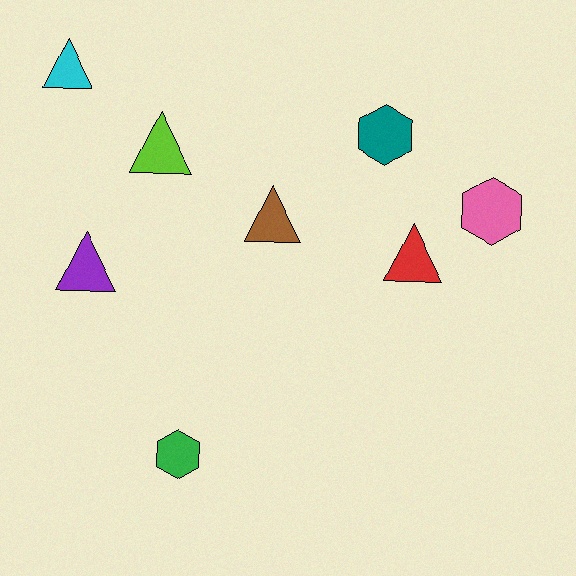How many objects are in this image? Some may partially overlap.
There are 8 objects.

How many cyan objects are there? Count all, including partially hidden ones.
There is 1 cyan object.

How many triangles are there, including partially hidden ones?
There are 5 triangles.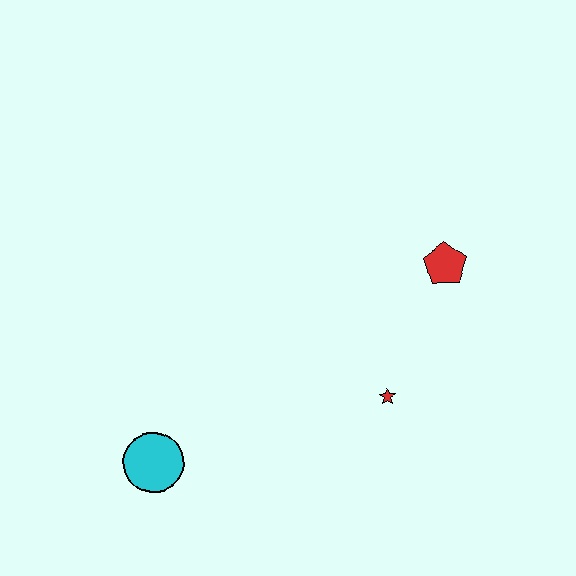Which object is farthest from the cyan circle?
The red pentagon is farthest from the cyan circle.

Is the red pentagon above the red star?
Yes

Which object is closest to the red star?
The red pentagon is closest to the red star.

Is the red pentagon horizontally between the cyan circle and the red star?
No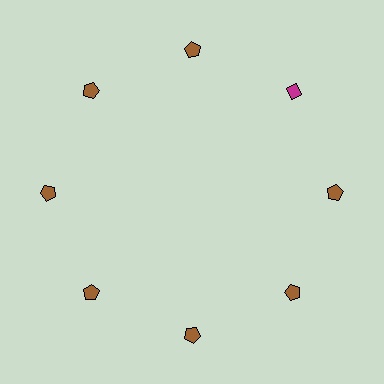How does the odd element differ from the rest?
It differs in both color (magenta instead of brown) and shape (diamond instead of pentagon).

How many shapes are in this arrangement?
There are 8 shapes arranged in a ring pattern.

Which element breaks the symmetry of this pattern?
The magenta diamond at roughly the 2 o'clock position breaks the symmetry. All other shapes are brown pentagons.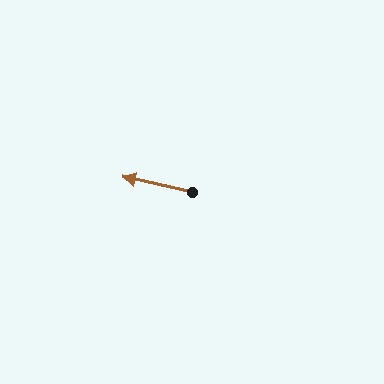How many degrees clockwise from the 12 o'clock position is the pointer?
Approximately 282 degrees.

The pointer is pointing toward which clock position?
Roughly 9 o'clock.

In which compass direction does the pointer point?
West.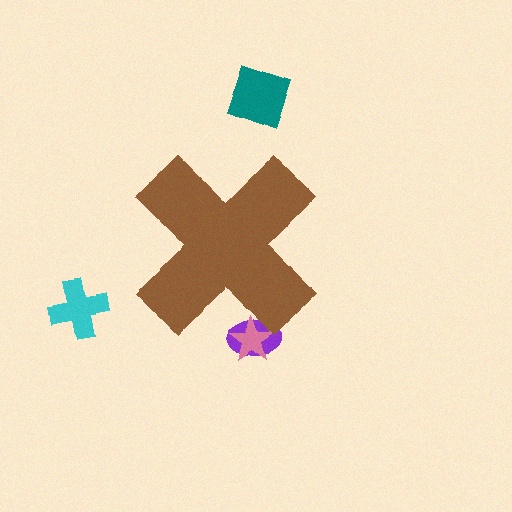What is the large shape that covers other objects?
A brown cross.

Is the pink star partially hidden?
Yes, the pink star is partially hidden behind the brown cross.